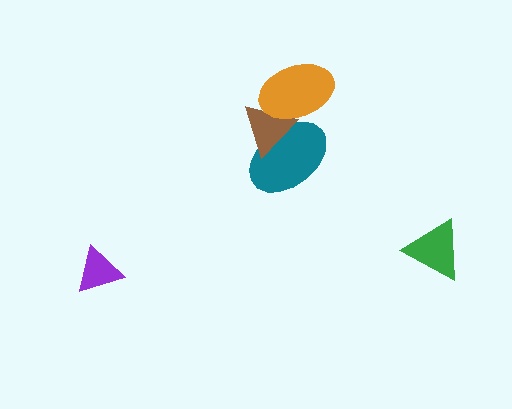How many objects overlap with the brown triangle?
2 objects overlap with the brown triangle.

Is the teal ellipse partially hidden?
Yes, it is partially covered by another shape.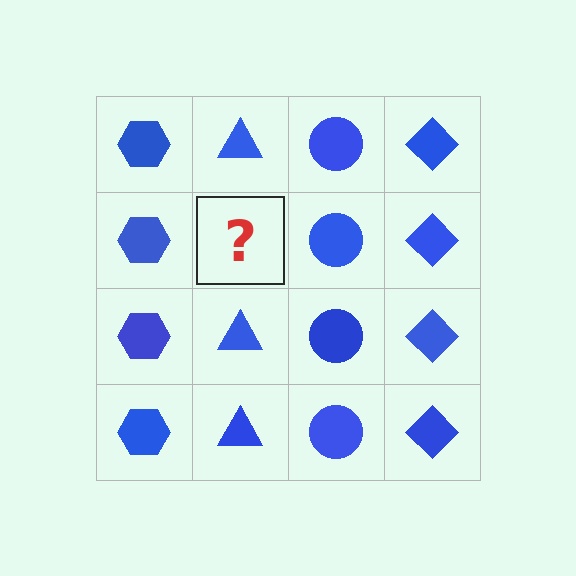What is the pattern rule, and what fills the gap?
The rule is that each column has a consistent shape. The gap should be filled with a blue triangle.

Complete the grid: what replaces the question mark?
The question mark should be replaced with a blue triangle.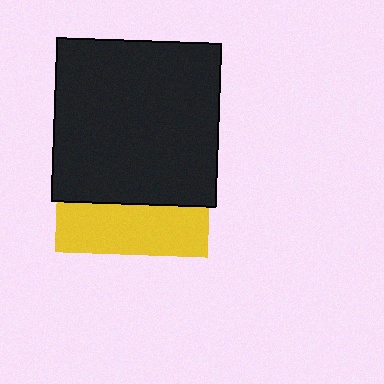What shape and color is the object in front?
The object in front is a black square.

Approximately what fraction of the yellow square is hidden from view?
Roughly 68% of the yellow square is hidden behind the black square.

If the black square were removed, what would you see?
You would see the complete yellow square.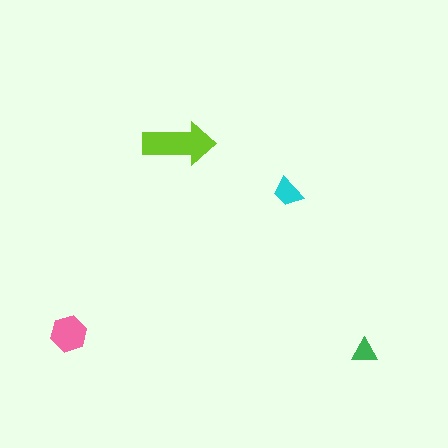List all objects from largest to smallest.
The lime arrow, the pink hexagon, the cyan trapezoid, the green triangle.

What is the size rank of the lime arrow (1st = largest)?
1st.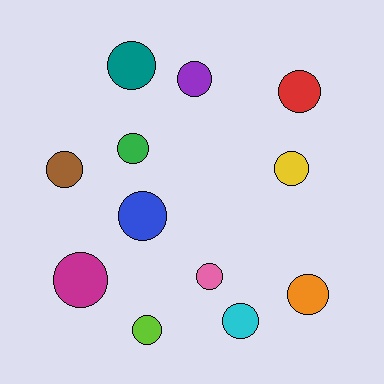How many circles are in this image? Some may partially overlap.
There are 12 circles.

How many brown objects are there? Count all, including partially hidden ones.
There is 1 brown object.